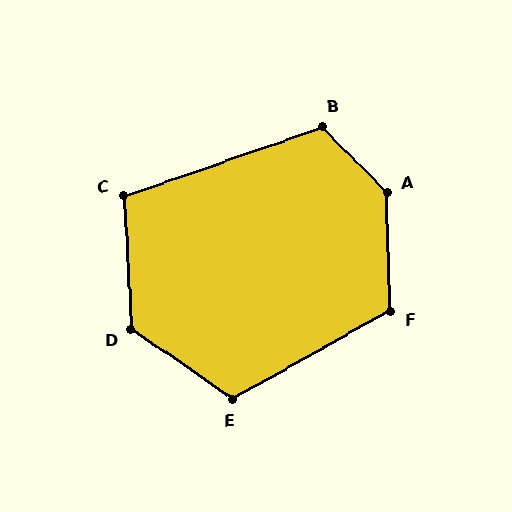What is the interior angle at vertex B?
Approximately 115 degrees (obtuse).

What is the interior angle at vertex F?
Approximately 118 degrees (obtuse).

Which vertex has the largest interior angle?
A, at approximately 137 degrees.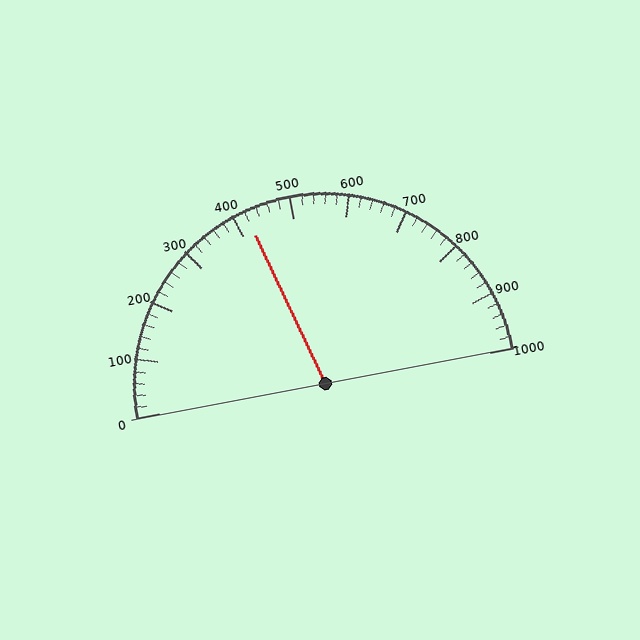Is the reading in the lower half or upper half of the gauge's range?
The reading is in the lower half of the range (0 to 1000).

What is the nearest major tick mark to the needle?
The nearest major tick mark is 400.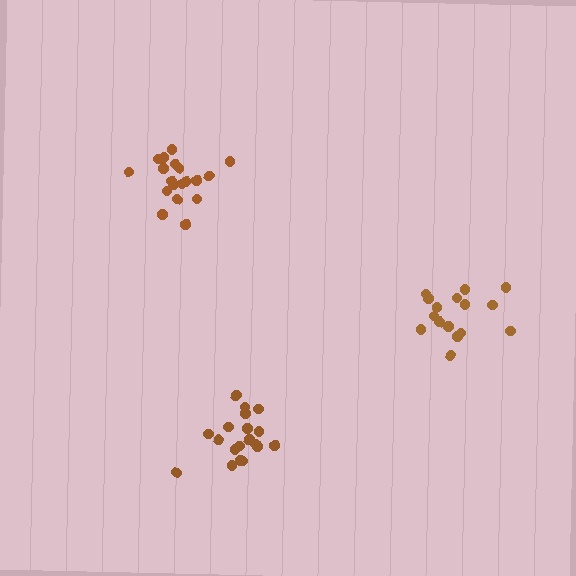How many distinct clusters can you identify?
There are 3 distinct clusters.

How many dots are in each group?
Group 1: 17 dots, Group 2: 20 dots, Group 3: 19 dots (56 total).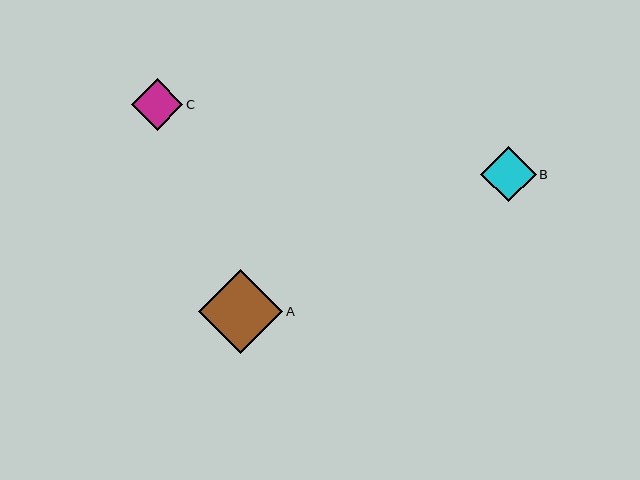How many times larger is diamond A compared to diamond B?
Diamond A is approximately 1.5 times the size of diamond B.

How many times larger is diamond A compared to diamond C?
Diamond A is approximately 1.6 times the size of diamond C.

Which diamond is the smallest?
Diamond C is the smallest with a size of approximately 52 pixels.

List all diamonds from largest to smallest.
From largest to smallest: A, B, C.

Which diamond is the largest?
Diamond A is the largest with a size of approximately 84 pixels.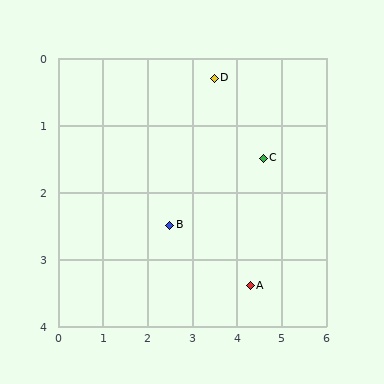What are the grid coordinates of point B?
Point B is at approximately (2.5, 2.5).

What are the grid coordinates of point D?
Point D is at approximately (3.5, 0.3).